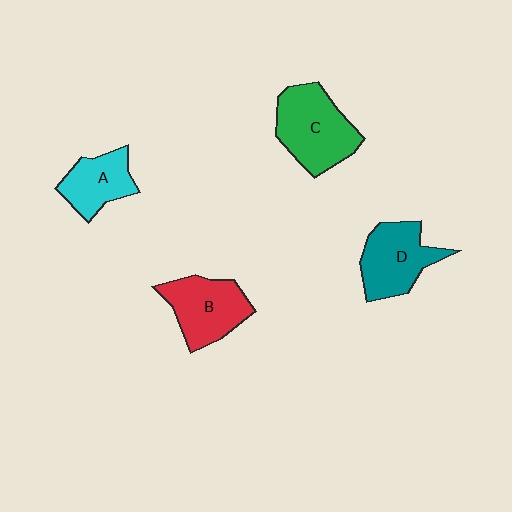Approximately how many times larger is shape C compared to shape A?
Approximately 1.5 times.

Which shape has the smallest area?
Shape A (cyan).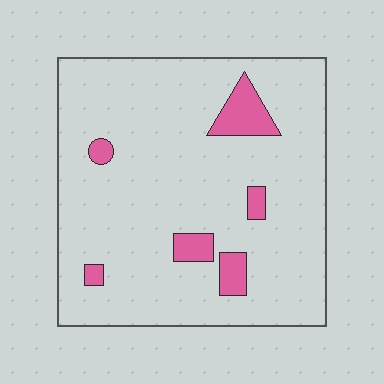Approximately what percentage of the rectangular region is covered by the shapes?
Approximately 10%.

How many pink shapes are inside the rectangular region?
6.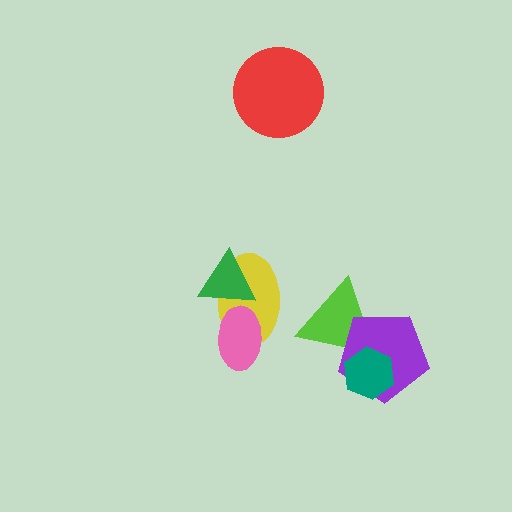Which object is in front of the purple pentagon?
The teal hexagon is in front of the purple pentagon.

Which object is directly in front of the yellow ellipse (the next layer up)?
The pink ellipse is directly in front of the yellow ellipse.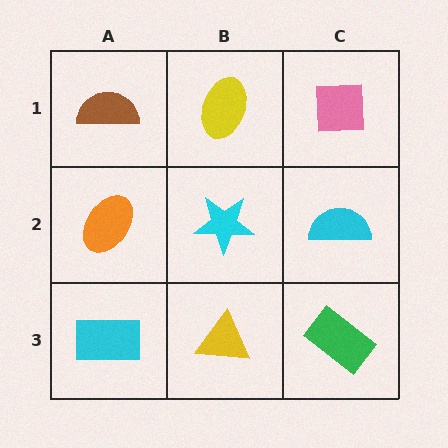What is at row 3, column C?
A green rectangle.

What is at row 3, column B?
A yellow triangle.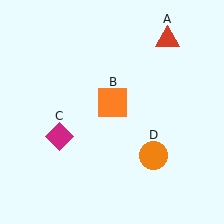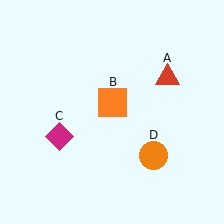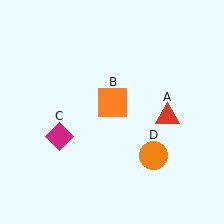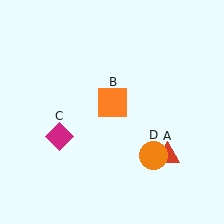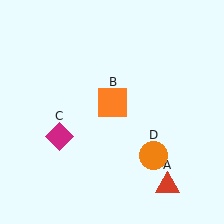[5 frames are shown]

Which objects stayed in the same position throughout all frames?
Orange square (object B) and magenta diamond (object C) and orange circle (object D) remained stationary.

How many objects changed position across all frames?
1 object changed position: red triangle (object A).